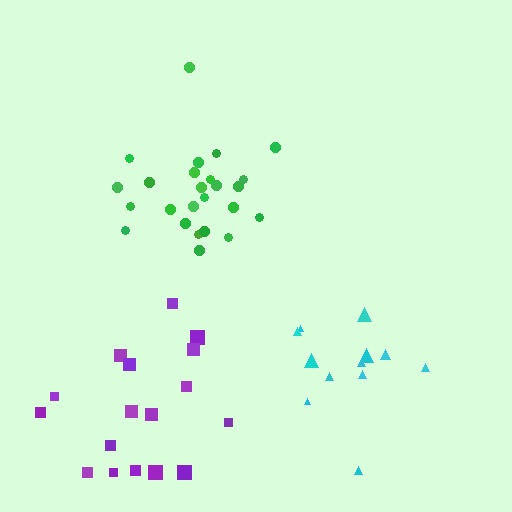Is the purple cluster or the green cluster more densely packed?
Green.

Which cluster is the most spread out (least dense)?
Purple.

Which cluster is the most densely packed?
Green.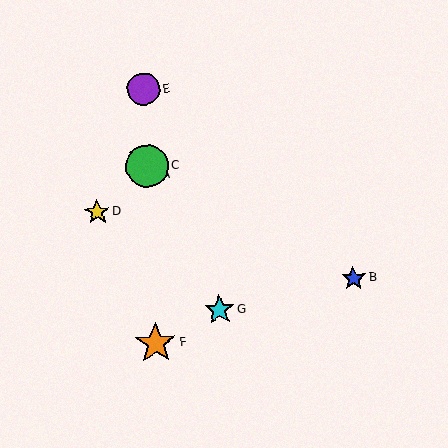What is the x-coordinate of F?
Object F is at x≈156.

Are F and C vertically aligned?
Yes, both are at x≈156.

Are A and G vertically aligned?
No, A is at x≈148 and G is at x≈219.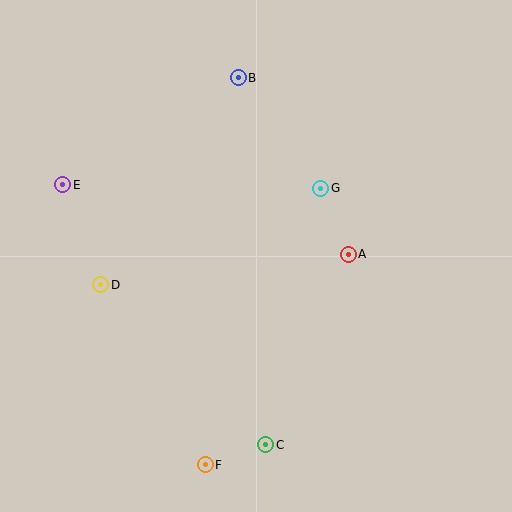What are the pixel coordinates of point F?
Point F is at (205, 465).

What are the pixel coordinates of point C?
Point C is at (266, 445).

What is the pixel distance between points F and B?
The distance between F and B is 388 pixels.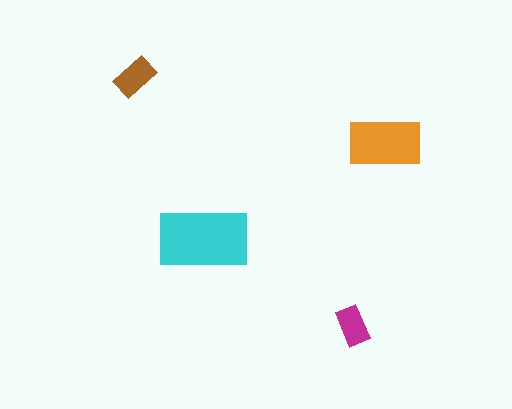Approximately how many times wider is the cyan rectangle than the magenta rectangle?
About 2.5 times wider.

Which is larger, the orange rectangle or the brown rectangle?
The orange one.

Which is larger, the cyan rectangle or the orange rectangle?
The cyan one.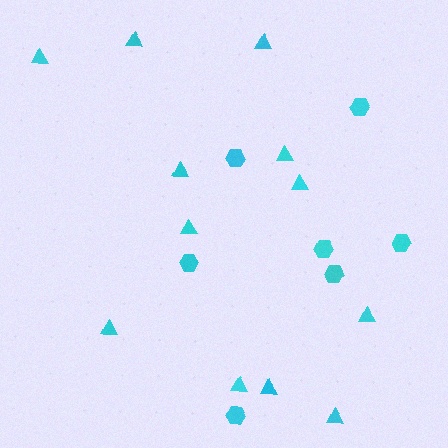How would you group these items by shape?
There are 2 groups: one group of triangles (12) and one group of hexagons (7).